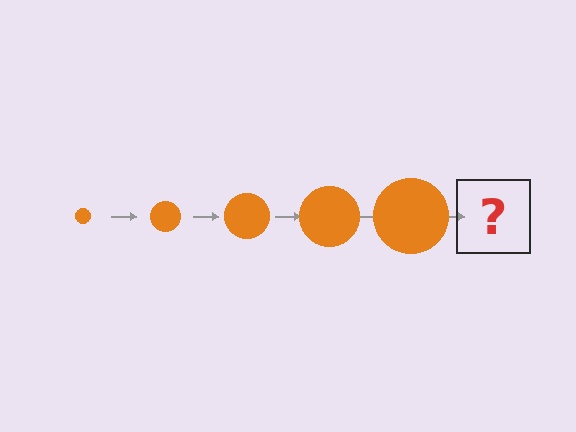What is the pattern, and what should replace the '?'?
The pattern is that the circle gets progressively larger each step. The '?' should be an orange circle, larger than the previous one.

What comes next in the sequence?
The next element should be an orange circle, larger than the previous one.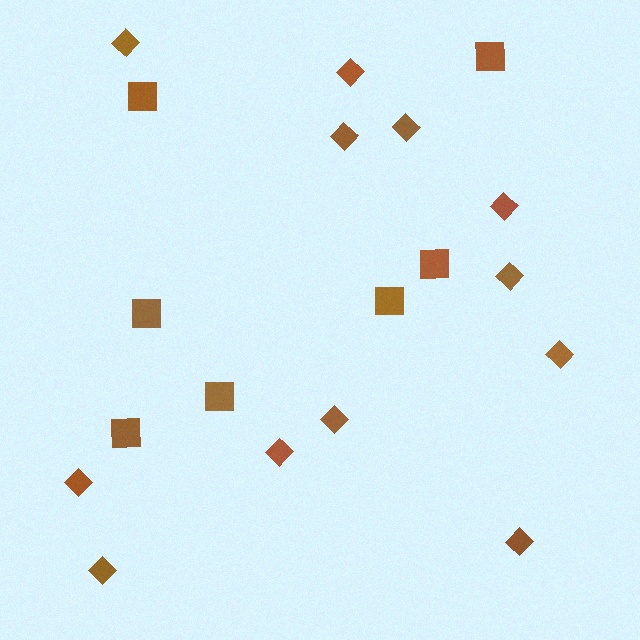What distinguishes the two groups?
There are 2 groups: one group of squares (7) and one group of diamonds (12).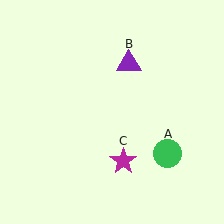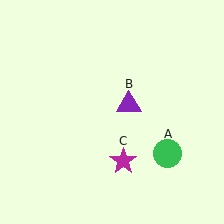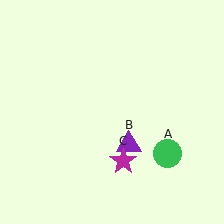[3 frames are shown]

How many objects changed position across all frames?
1 object changed position: purple triangle (object B).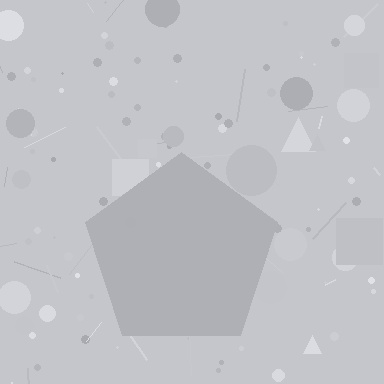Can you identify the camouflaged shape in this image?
The camouflaged shape is a pentagon.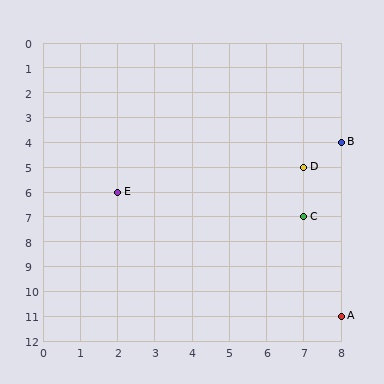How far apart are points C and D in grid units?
Points C and D are 2 rows apart.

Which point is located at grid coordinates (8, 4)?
Point B is at (8, 4).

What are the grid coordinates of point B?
Point B is at grid coordinates (8, 4).